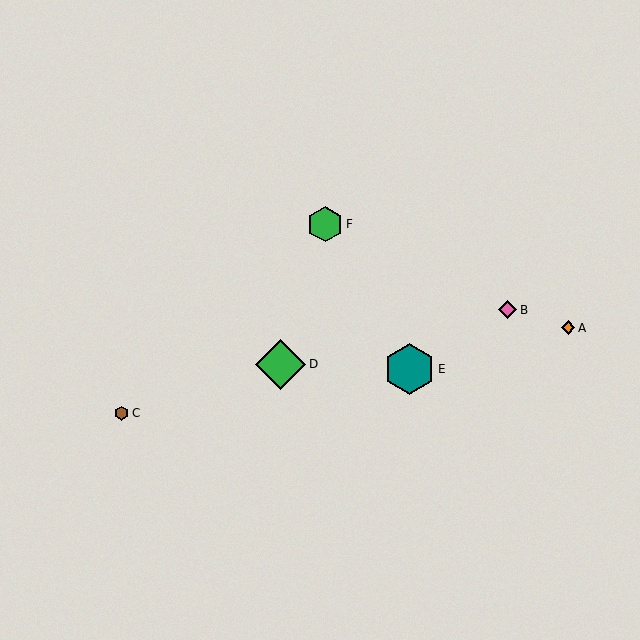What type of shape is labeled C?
Shape C is a brown hexagon.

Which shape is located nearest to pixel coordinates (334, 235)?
The green hexagon (labeled F) at (325, 224) is nearest to that location.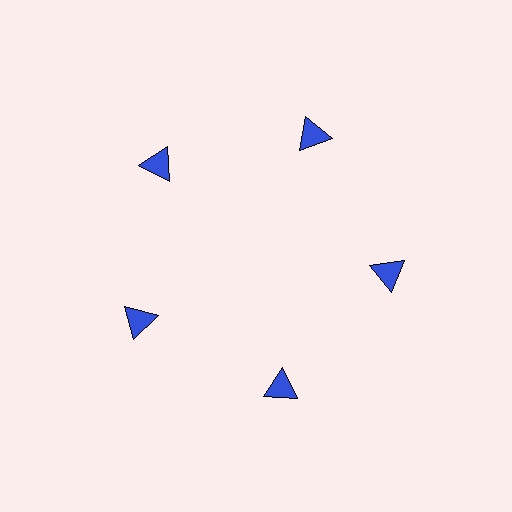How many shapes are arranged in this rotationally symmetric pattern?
There are 5 shapes, arranged in 5 groups of 1.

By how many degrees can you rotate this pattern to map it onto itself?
The pattern maps onto itself every 72 degrees of rotation.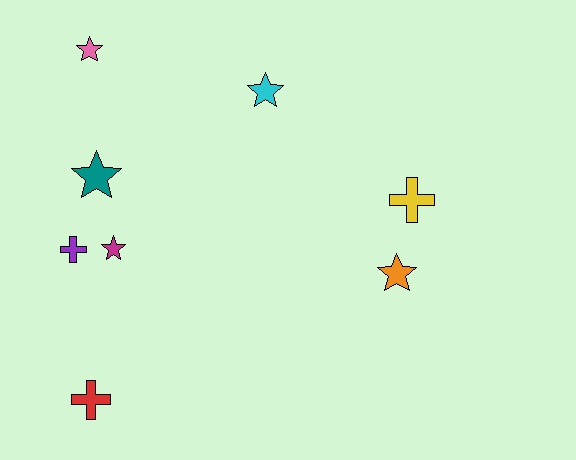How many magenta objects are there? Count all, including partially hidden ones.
There is 1 magenta object.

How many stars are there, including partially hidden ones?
There are 5 stars.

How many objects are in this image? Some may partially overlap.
There are 8 objects.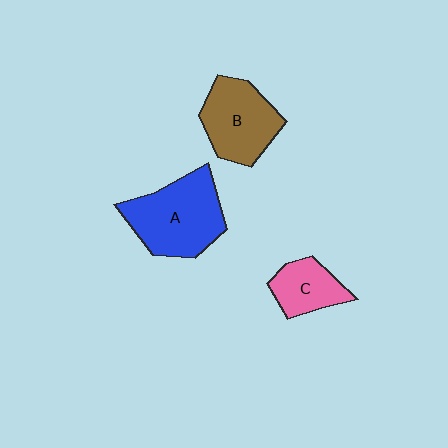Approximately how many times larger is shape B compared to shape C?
Approximately 1.6 times.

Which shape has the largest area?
Shape A (blue).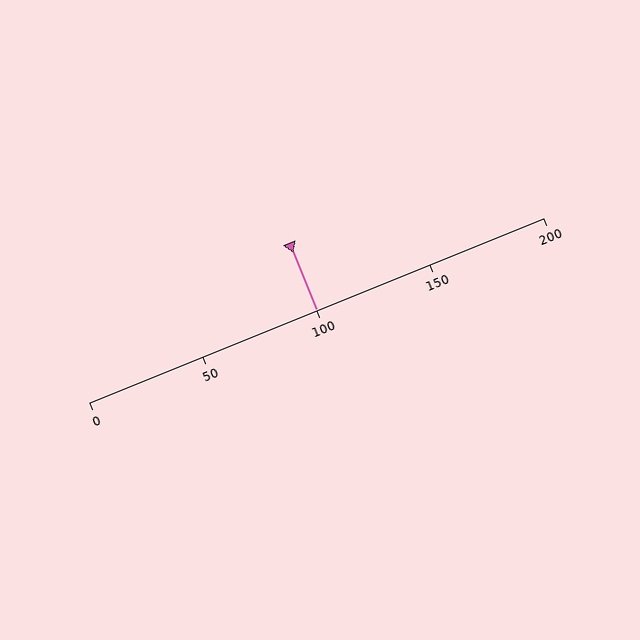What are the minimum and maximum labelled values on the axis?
The axis runs from 0 to 200.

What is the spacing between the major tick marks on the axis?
The major ticks are spaced 50 apart.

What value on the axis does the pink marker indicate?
The marker indicates approximately 100.